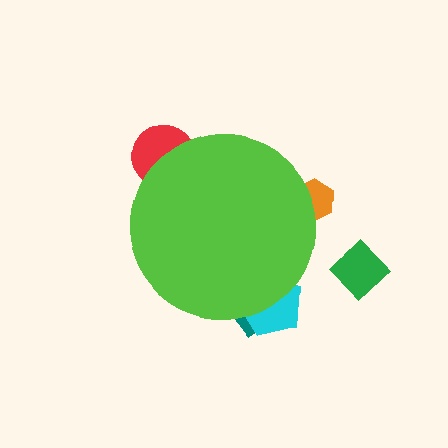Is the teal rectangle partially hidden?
Yes, the teal rectangle is partially hidden behind the lime circle.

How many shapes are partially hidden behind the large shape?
4 shapes are partially hidden.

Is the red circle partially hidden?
Yes, the red circle is partially hidden behind the lime circle.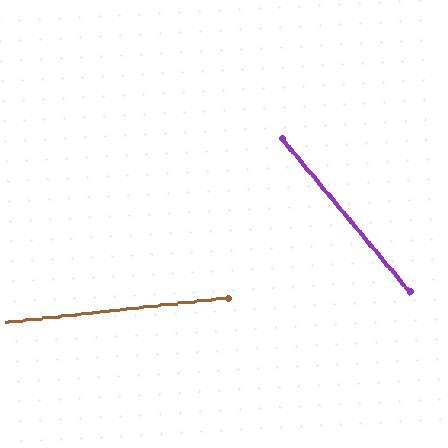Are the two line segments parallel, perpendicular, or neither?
Neither parallel nor perpendicular — they differ by about 57°.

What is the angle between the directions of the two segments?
Approximately 57 degrees.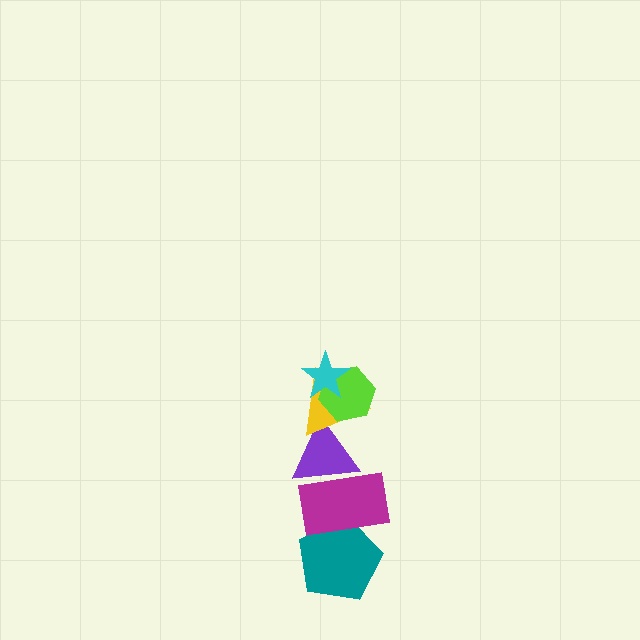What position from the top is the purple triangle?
The purple triangle is 4th from the top.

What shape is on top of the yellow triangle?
The lime hexagon is on top of the yellow triangle.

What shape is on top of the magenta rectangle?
The purple triangle is on top of the magenta rectangle.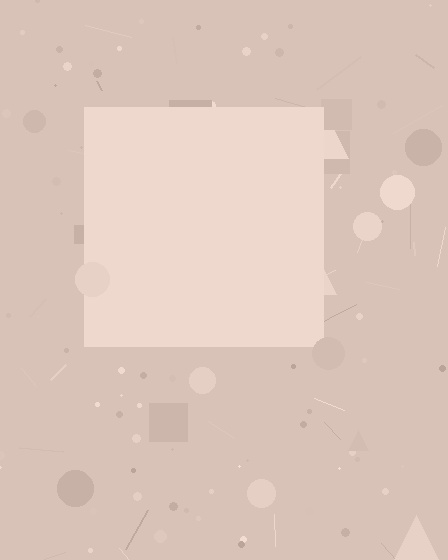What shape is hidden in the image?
A square is hidden in the image.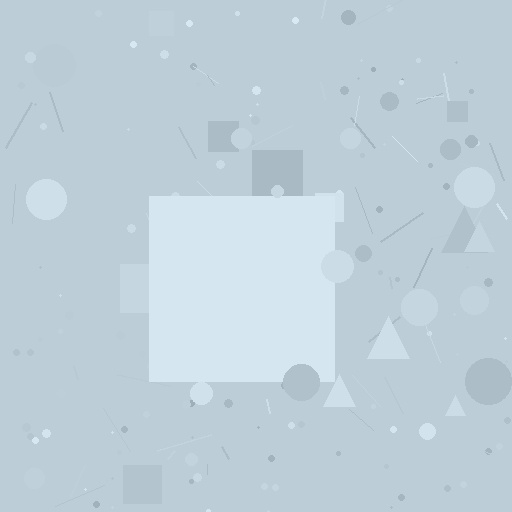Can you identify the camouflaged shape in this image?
The camouflaged shape is a square.